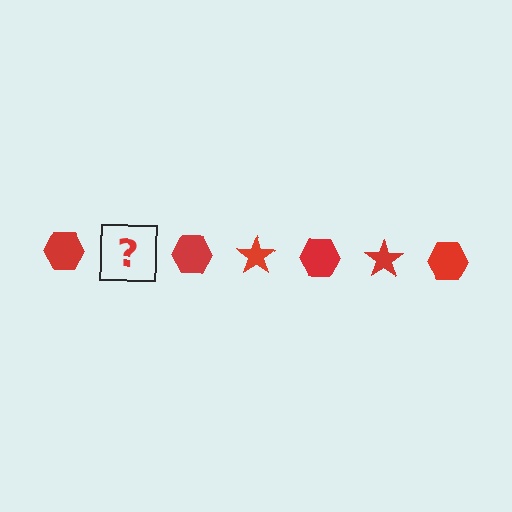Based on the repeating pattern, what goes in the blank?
The blank should be a red star.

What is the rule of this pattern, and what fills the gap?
The rule is that the pattern cycles through hexagon, star shapes in red. The gap should be filled with a red star.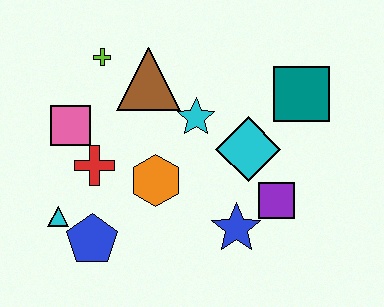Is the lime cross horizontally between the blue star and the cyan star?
No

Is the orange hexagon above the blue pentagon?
Yes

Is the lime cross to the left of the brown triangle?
Yes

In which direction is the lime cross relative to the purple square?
The lime cross is to the left of the purple square.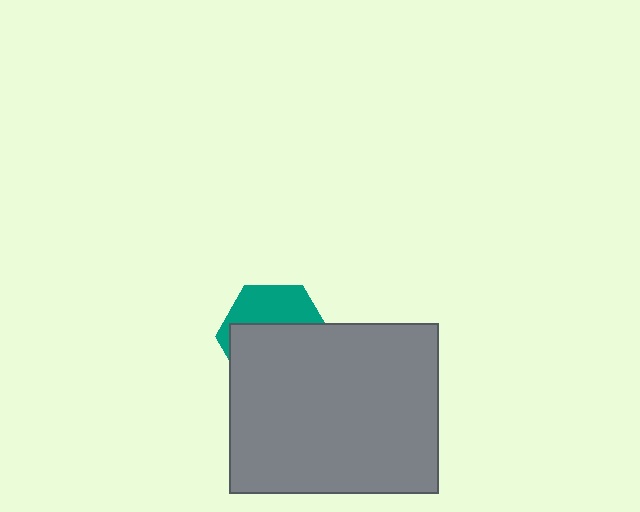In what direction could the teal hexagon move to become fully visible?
The teal hexagon could move up. That would shift it out from behind the gray rectangle entirely.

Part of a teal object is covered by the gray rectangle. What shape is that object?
It is a hexagon.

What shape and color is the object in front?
The object in front is a gray rectangle.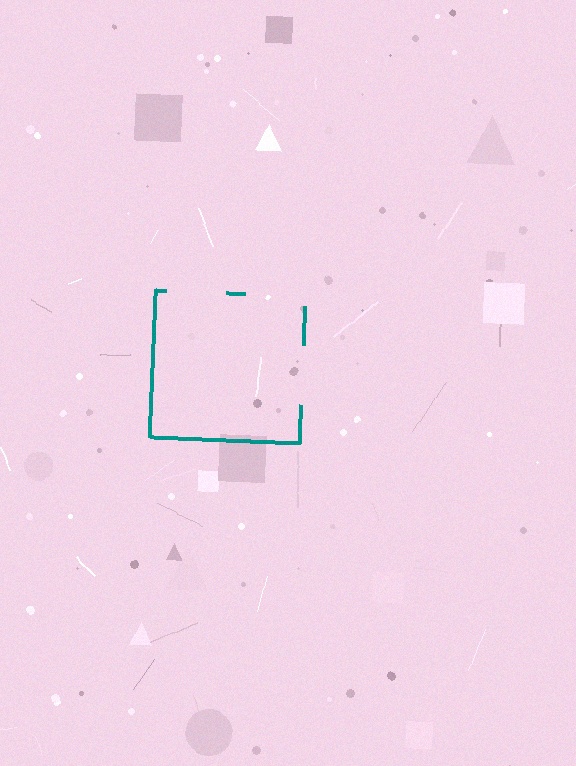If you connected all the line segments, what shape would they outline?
They would outline a square.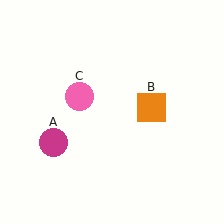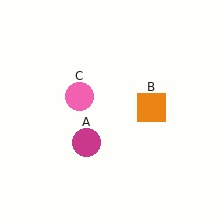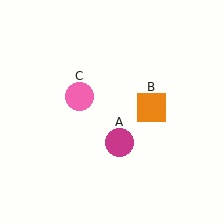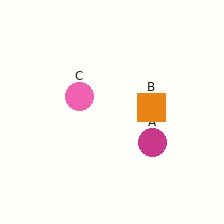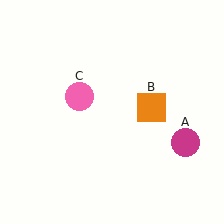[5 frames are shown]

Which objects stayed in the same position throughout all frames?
Orange square (object B) and pink circle (object C) remained stationary.